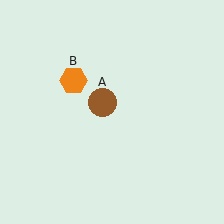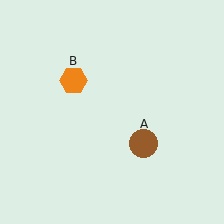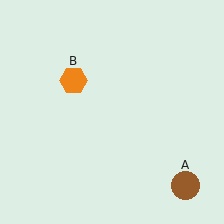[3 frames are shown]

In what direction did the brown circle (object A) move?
The brown circle (object A) moved down and to the right.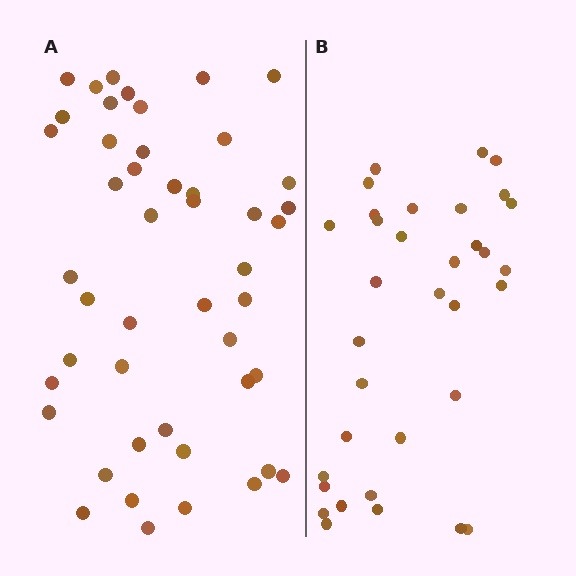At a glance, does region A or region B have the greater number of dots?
Region A (the left region) has more dots.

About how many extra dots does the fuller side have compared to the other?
Region A has approximately 15 more dots than region B.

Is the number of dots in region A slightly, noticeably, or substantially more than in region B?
Region A has noticeably more, but not dramatically so. The ratio is roughly 1.4 to 1.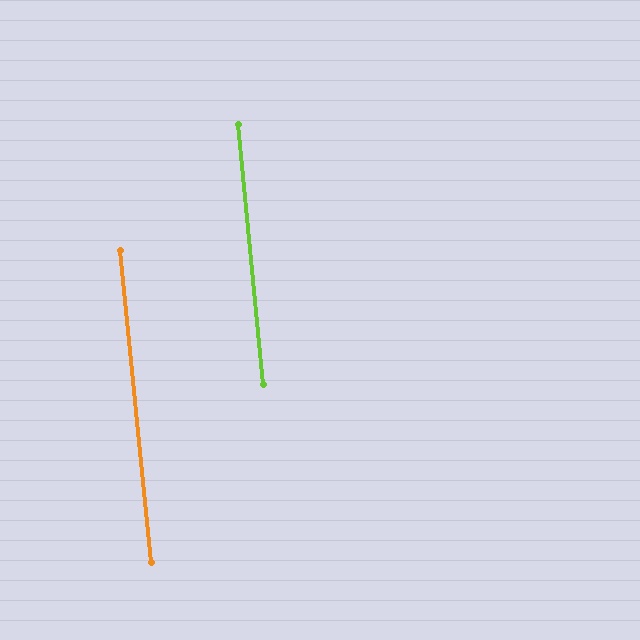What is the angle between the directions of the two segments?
Approximately 0 degrees.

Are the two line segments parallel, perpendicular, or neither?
Parallel — their directions differ by only 0.0°.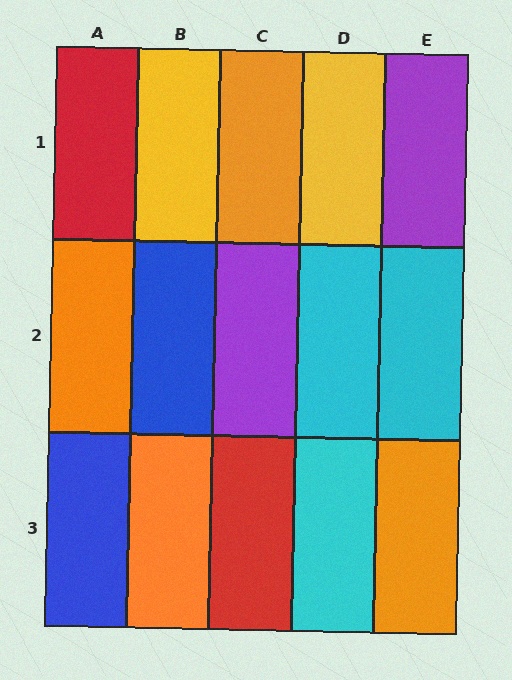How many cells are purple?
2 cells are purple.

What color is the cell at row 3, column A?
Blue.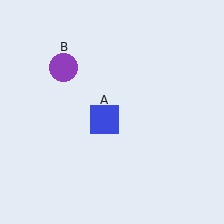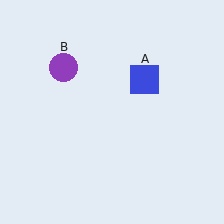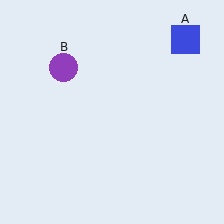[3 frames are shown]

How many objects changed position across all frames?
1 object changed position: blue square (object A).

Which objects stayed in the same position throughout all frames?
Purple circle (object B) remained stationary.